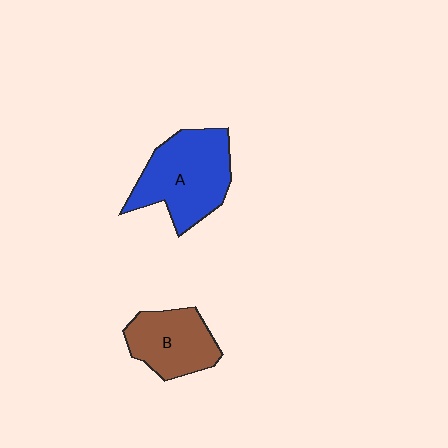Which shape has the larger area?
Shape A (blue).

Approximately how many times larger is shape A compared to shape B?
Approximately 1.4 times.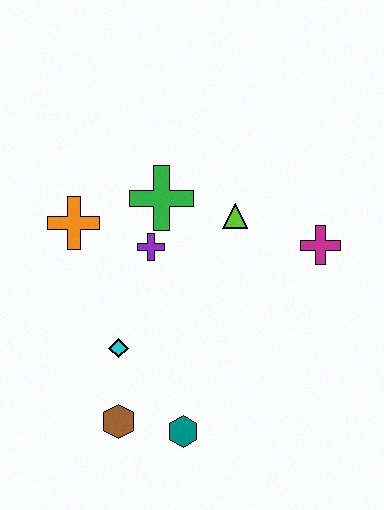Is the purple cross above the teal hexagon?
Yes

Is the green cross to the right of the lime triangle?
No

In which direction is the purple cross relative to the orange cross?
The purple cross is to the right of the orange cross.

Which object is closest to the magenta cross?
The lime triangle is closest to the magenta cross.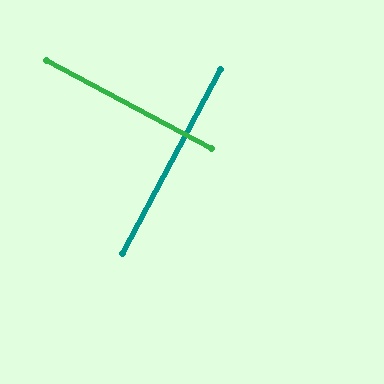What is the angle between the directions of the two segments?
Approximately 90 degrees.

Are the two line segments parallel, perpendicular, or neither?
Perpendicular — they meet at approximately 90°.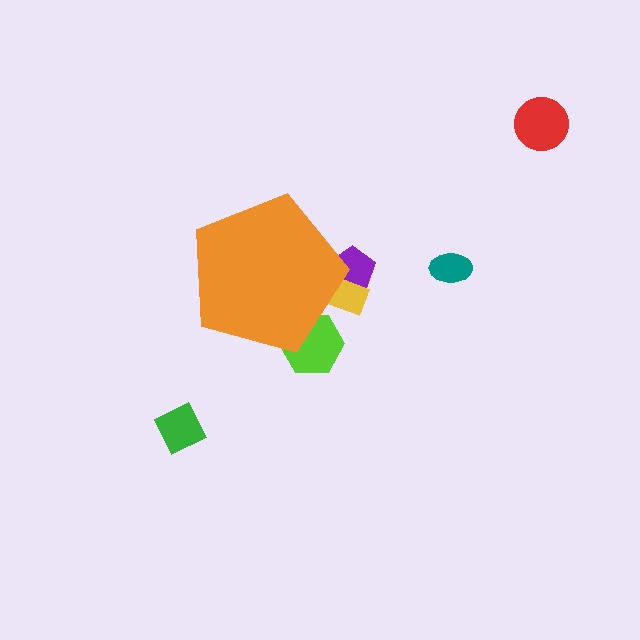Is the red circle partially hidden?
No, the red circle is fully visible.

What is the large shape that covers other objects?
An orange pentagon.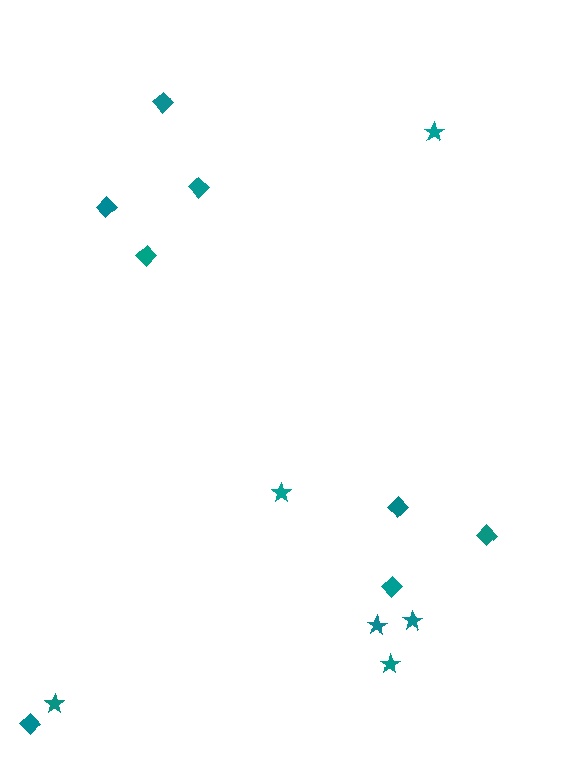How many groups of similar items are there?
There are 2 groups: one group of stars (6) and one group of diamonds (8).